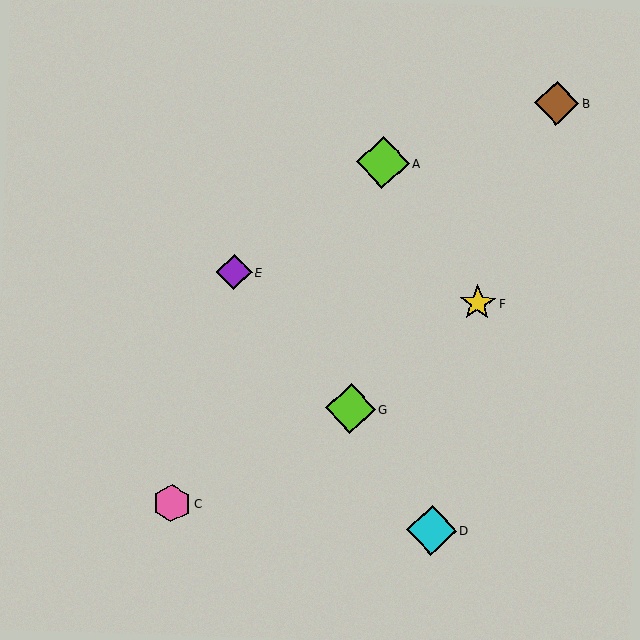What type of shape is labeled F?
Shape F is a yellow star.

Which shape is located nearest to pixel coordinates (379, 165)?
The lime diamond (labeled A) at (383, 163) is nearest to that location.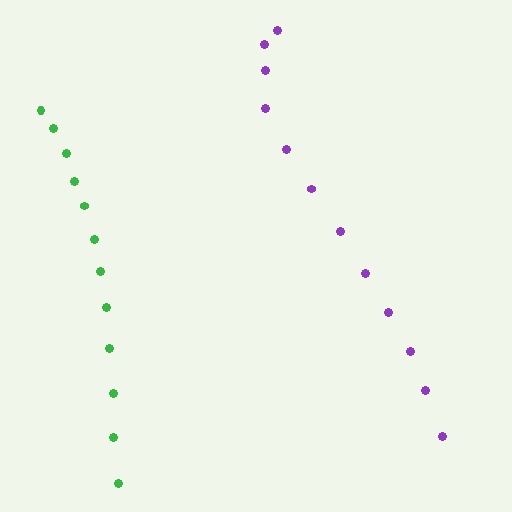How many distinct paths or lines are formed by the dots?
There are 2 distinct paths.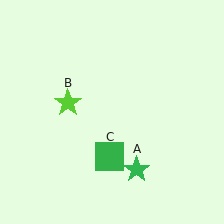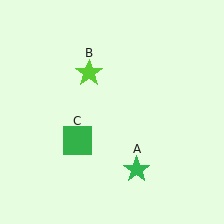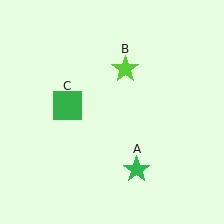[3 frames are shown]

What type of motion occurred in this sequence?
The lime star (object B), green square (object C) rotated clockwise around the center of the scene.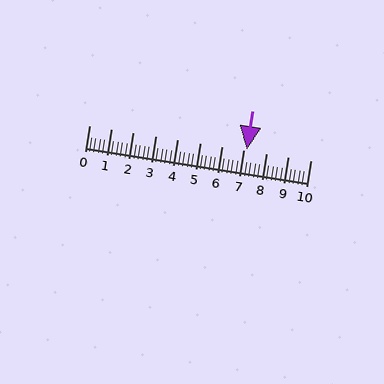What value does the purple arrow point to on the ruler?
The purple arrow points to approximately 7.1.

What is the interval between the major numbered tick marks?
The major tick marks are spaced 1 units apart.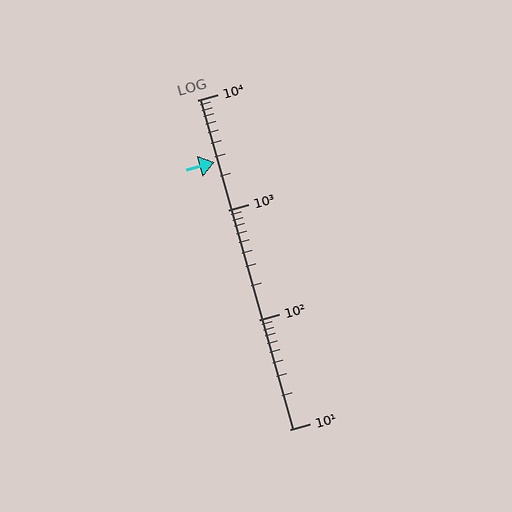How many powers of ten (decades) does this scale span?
The scale spans 3 decades, from 10 to 10000.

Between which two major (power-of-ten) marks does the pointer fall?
The pointer is between 1000 and 10000.